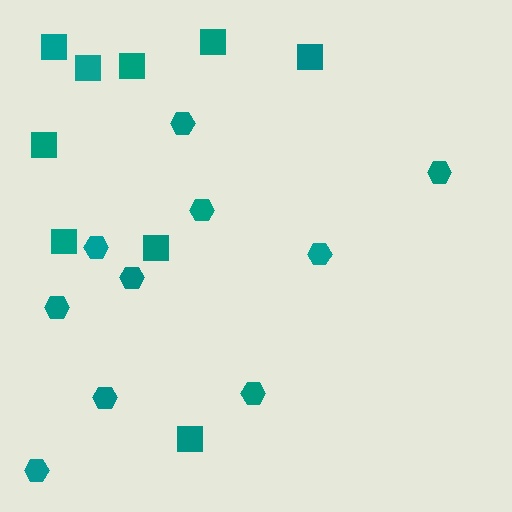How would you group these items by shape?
There are 2 groups: one group of hexagons (10) and one group of squares (9).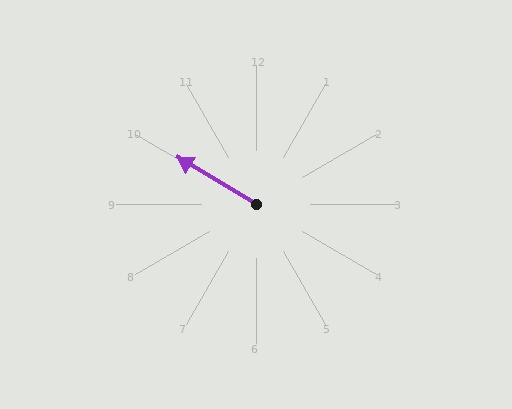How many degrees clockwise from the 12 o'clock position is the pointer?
Approximately 301 degrees.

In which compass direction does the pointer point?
Northwest.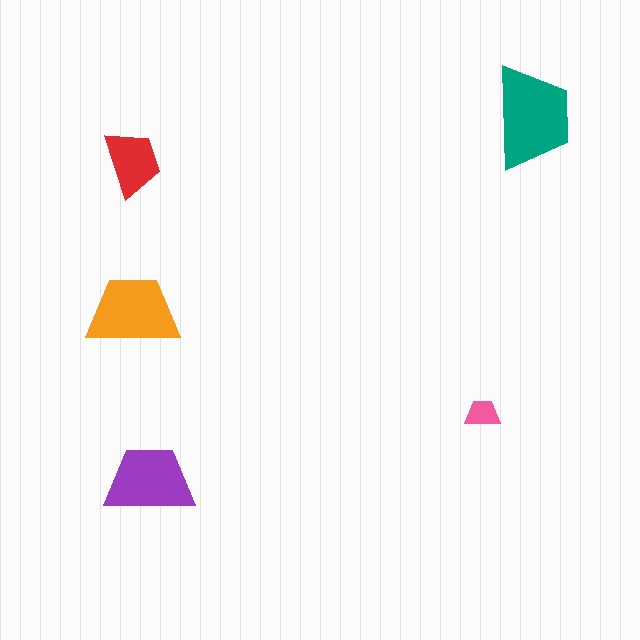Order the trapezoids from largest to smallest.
the teal one, the orange one, the purple one, the red one, the pink one.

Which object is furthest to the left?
The orange trapezoid is leftmost.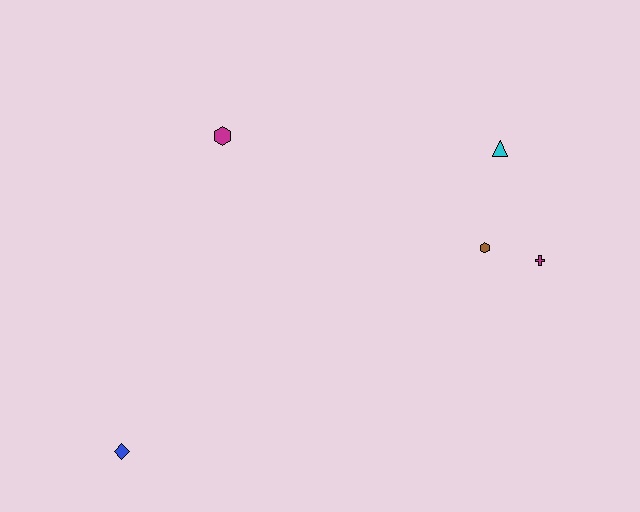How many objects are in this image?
There are 5 objects.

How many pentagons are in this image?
There are no pentagons.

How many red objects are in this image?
There are no red objects.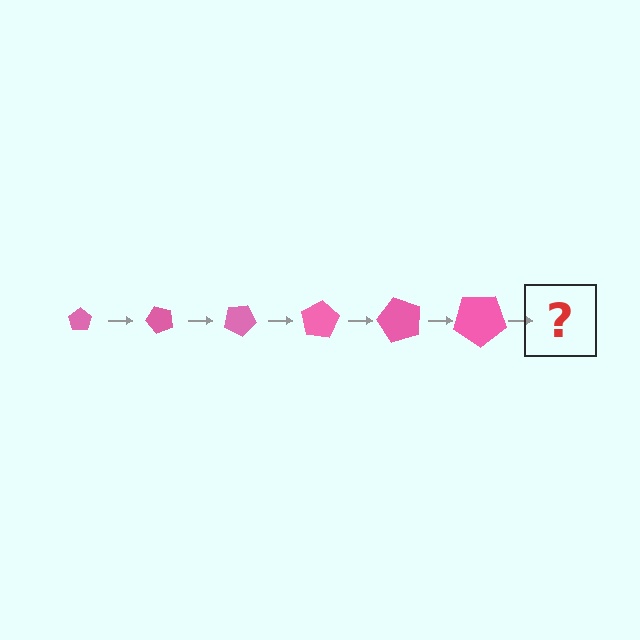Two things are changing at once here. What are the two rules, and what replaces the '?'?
The two rules are that the pentagon grows larger each step and it rotates 50 degrees each step. The '?' should be a pentagon, larger than the previous one and rotated 300 degrees from the start.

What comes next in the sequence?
The next element should be a pentagon, larger than the previous one and rotated 300 degrees from the start.